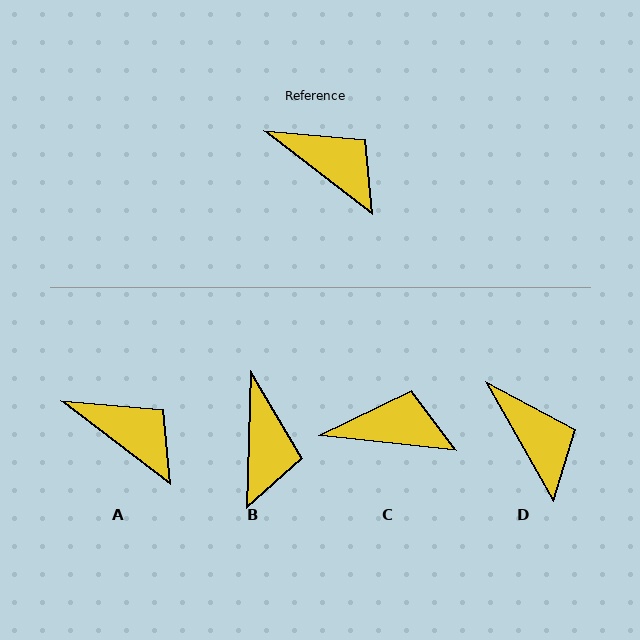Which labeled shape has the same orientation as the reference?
A.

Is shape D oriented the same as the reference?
No, it is off by about 23 degrees.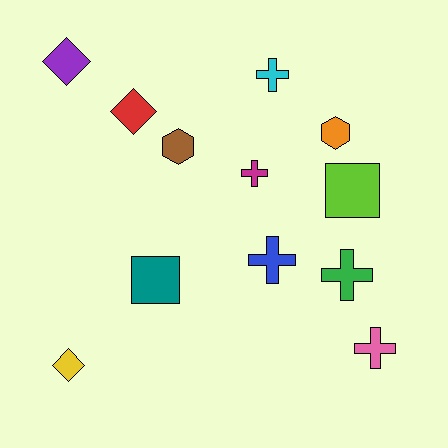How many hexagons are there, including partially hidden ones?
There are 2 hexagons.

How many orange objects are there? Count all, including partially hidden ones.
There is 1 orange object.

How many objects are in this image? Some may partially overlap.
There are 12 objects.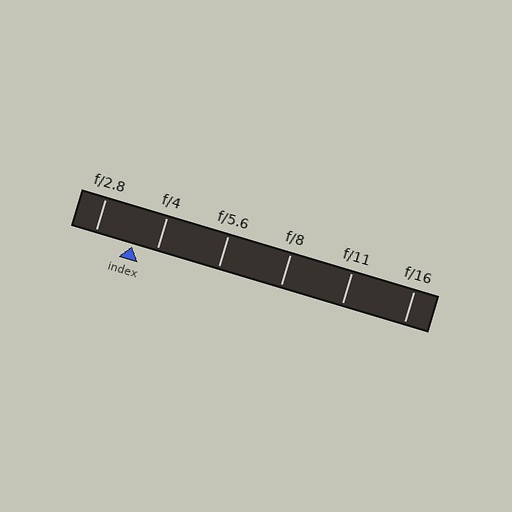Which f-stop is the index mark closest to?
The index mark is closest to f/4.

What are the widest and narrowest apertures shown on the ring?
The widest aperture shown is f/2.8 and the narrowest is f/16.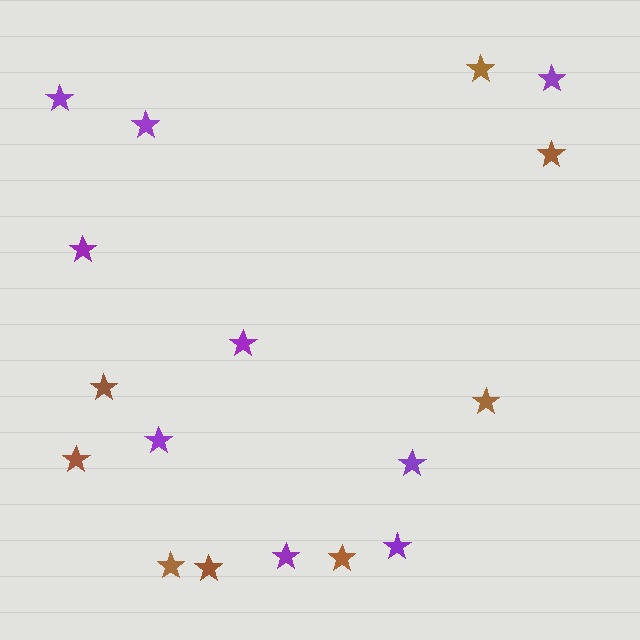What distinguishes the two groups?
There are 2 groups: one group of brown stars (8) and one group of purple stars (9).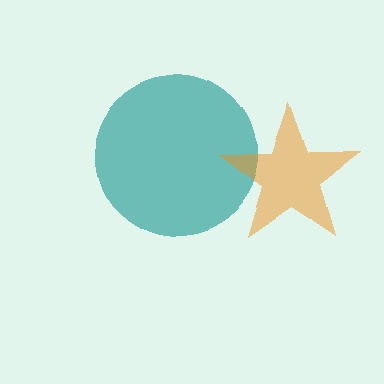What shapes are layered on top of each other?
The layered shapes are: a teal circle, an orange star.